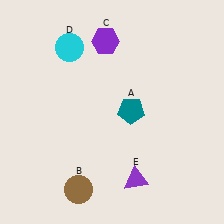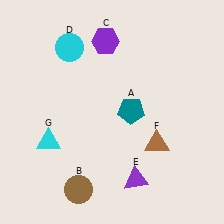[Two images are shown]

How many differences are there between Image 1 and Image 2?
There are 2 differences between the two images.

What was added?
A brown triangle (F), a cyan triangle (G) were added in Image 2.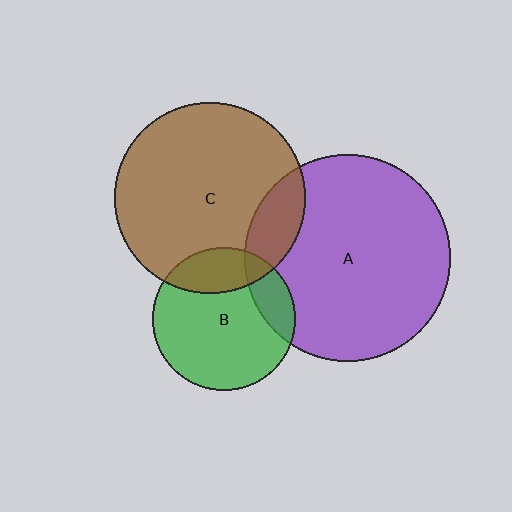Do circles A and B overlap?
Yes.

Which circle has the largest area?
Circle A (purple).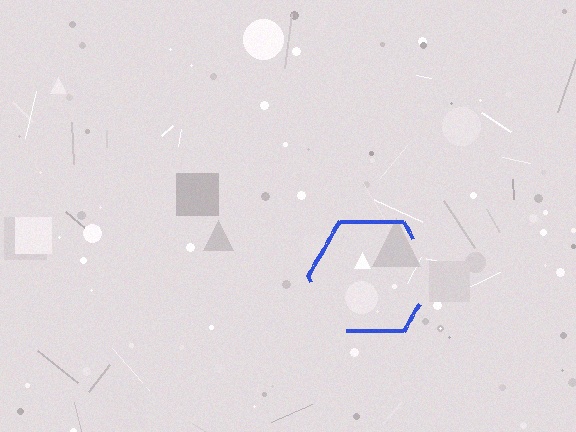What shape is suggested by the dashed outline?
The dashed outline suggests a hexagon.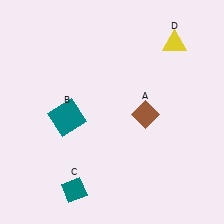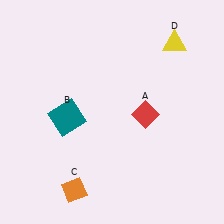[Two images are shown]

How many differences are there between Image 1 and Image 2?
There are 2 differences between the two images.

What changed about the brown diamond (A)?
In Image 1, A is brown. In Image 2, it changed to red.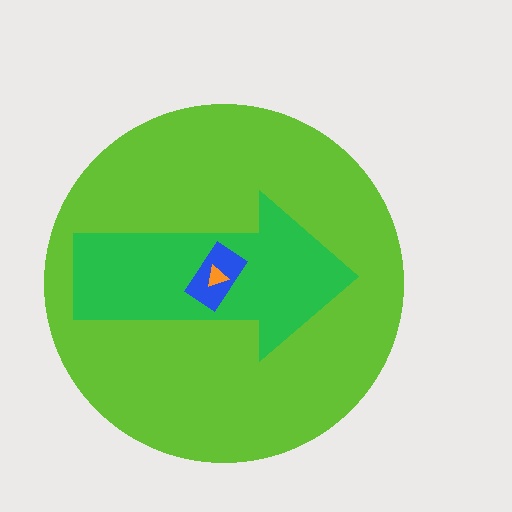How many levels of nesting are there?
4.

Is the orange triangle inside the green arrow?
Yes.